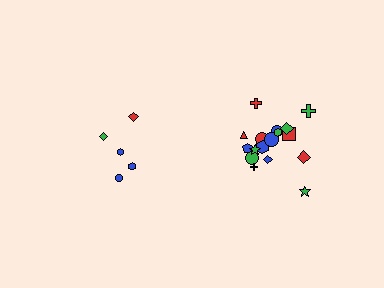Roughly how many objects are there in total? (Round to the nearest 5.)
Roughly 25 objects in total.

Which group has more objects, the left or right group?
The right group.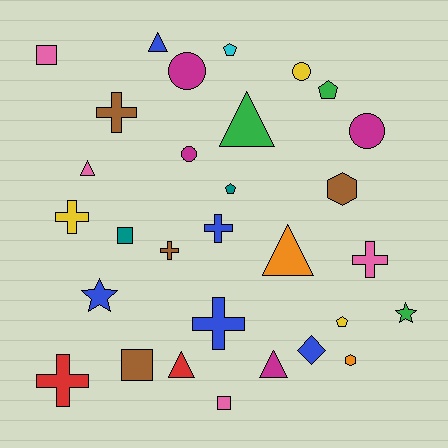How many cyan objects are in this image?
There is 1 cyan object.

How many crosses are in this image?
There are 7 crosses.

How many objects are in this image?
There are 30 objects.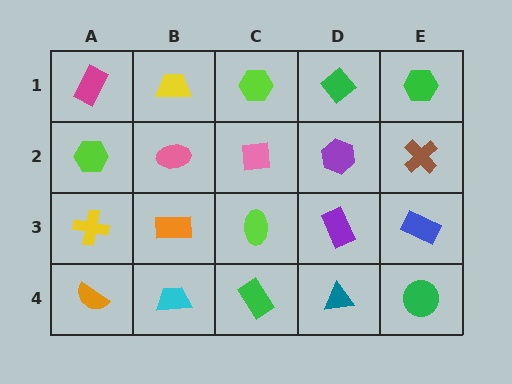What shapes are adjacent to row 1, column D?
A purple hexagon (row 2, column D), a lime hexagon (row 1, column C), a green hexagon (row 1, column E).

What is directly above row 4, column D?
A purple rectangle.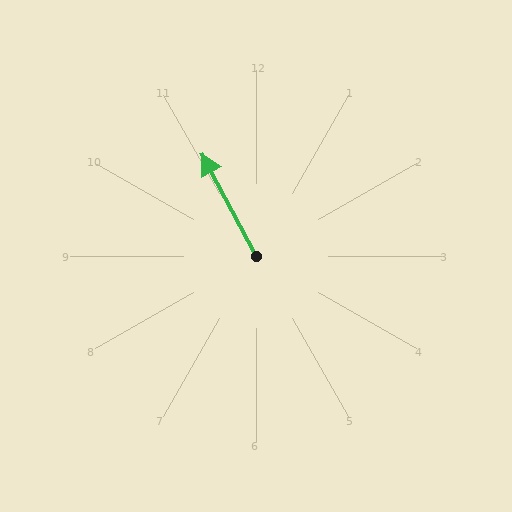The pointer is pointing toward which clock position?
Roughly 11 o'clock.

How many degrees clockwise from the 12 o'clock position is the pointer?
Approximately 332 degrees.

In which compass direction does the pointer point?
Northwest.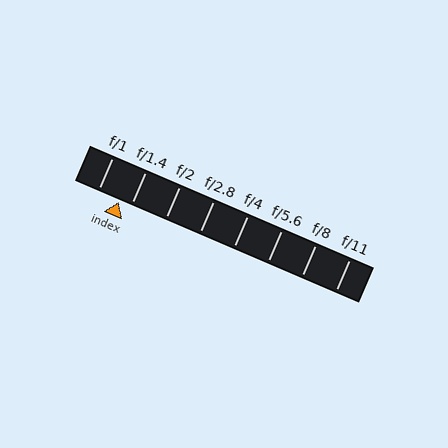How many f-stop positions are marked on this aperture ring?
There are 8 f-stop positions marked.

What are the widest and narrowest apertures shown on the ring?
The widest aperture shown is f/1 and the narrowest is f/11.